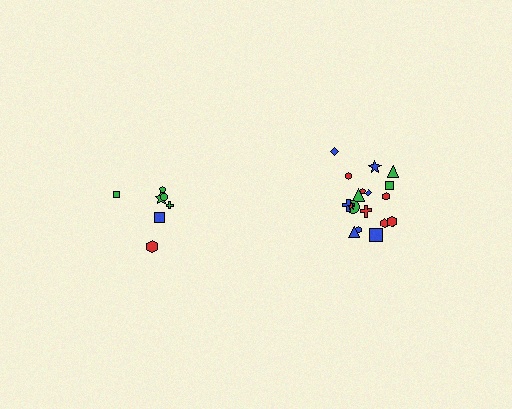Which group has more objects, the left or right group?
The right group.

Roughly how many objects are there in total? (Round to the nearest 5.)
Roughly 25 objects in total.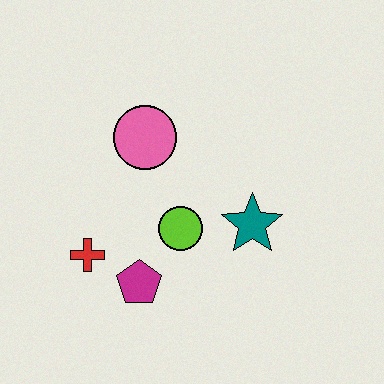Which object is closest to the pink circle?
The lime circle is closest to the pink circle.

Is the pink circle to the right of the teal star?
No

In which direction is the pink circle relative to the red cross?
The pink circle is above the red cross.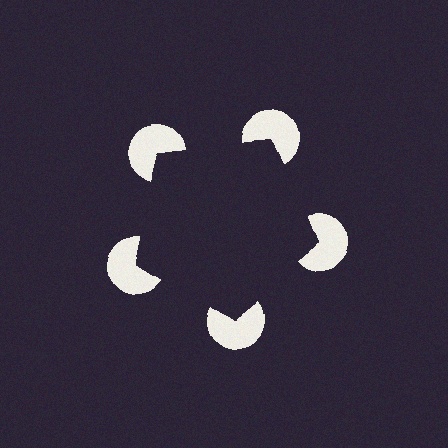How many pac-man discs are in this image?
There are 5 — one at each vertex of the illusory pentagon.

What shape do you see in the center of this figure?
An illusory pentagon — its edges are inferred from the aligned wedge cuts in the pac-man discs, not physically drawn.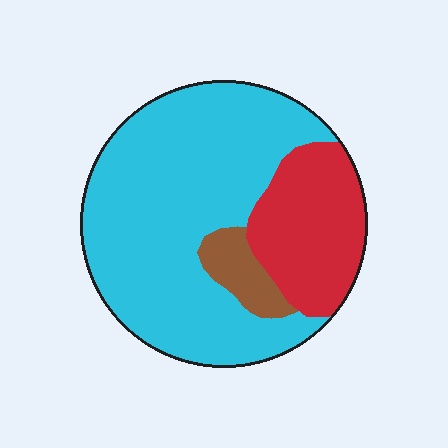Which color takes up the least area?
Brown, at roughly 5%.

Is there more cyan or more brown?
Cyan.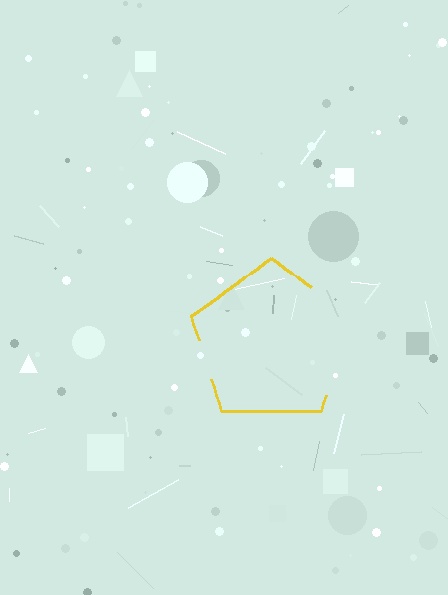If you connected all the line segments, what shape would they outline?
They would outline a pentagon.